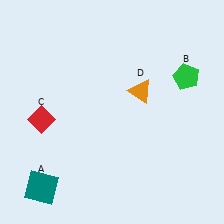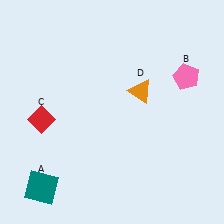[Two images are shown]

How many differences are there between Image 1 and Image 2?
There is 1 difference between the two images.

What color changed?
The pentagon (B) changed from green in Image 1 to pink in Image 2.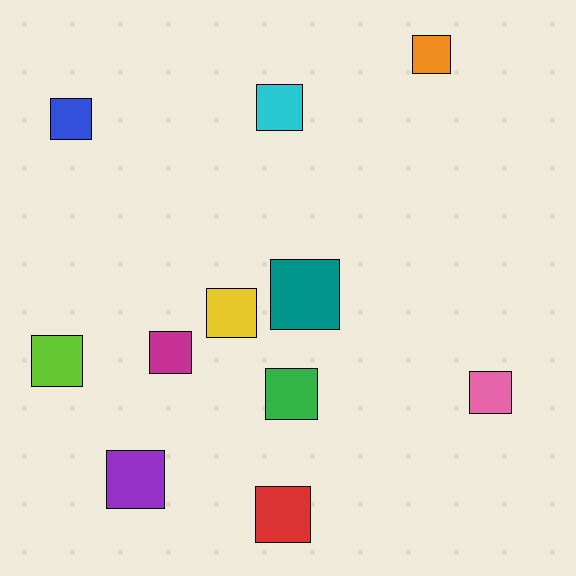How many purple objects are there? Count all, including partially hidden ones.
There is 1 purple object.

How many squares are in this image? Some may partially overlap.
There are 11 squares.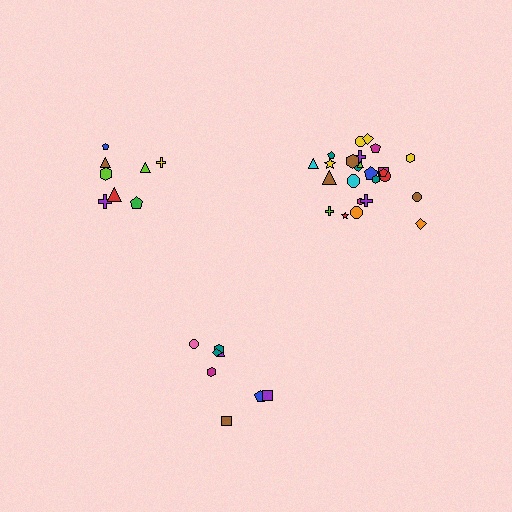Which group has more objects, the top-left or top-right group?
The top-right group.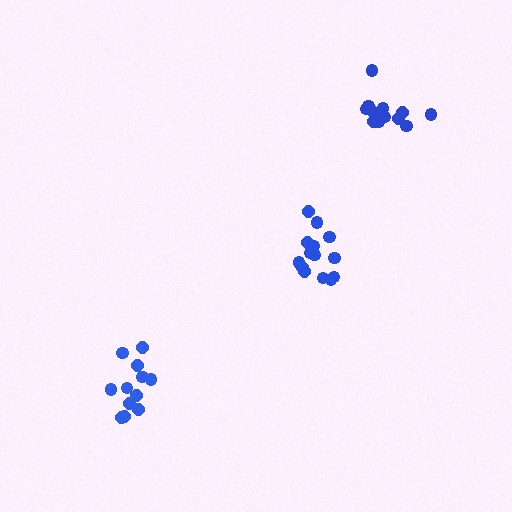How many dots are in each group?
Group 1: 14 dots, Group 2: 12 dots, Group 3: 13 dots (39 total).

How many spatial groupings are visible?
There are 3 spatial groupings.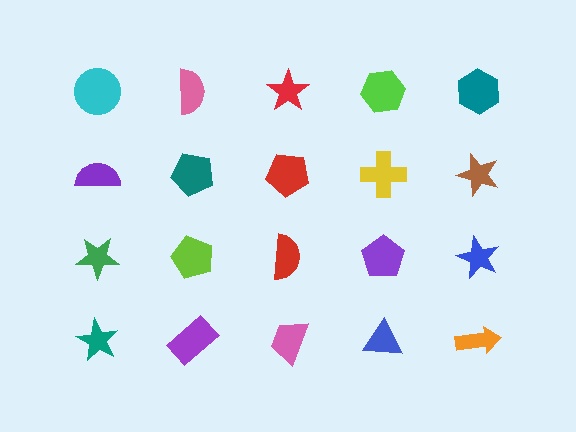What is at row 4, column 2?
A purple rectangle.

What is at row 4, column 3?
A pink trapezoid.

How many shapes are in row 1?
5 shapes.